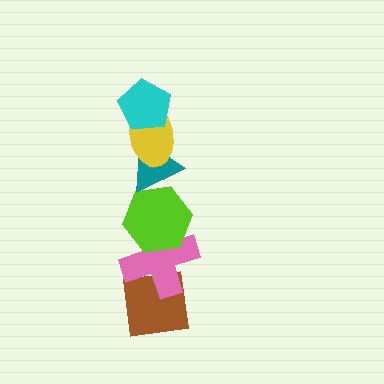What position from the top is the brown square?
The brown square is 6th from the top.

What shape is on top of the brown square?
The pink cross is on top of the brown square.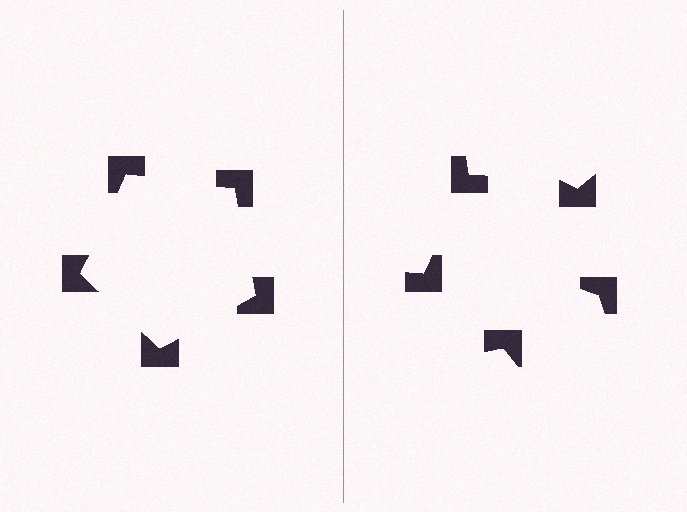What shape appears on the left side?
An illusory pentagon.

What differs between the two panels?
The notched squares are positioned identically on both sides; only the wedge orientations differ. On the left they align to a pentagon; on the right they are misaligned.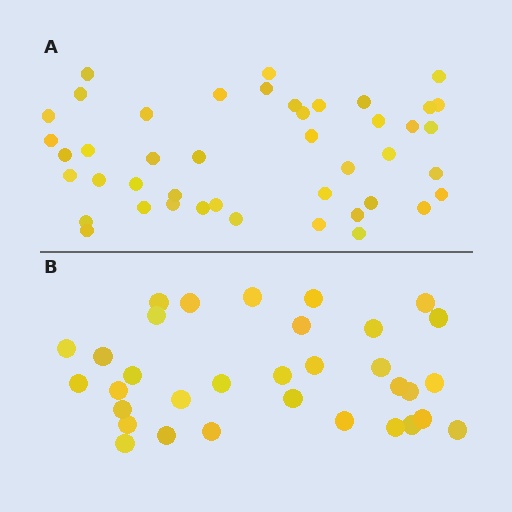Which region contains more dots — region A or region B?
Region A (the top region) has more dots.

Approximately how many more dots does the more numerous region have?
Region A has roughly 12 or so more dots than region B.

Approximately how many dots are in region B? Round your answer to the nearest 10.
About 30 dots. (The exact count is 33, which rounds to 30.)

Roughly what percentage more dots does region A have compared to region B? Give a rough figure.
About 35% more.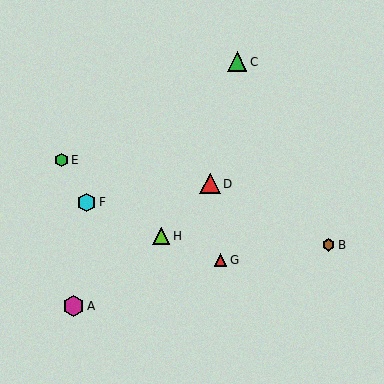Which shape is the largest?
The red triangle (labeled D) is the largest.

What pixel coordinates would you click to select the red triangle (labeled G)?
Click at (220, 260) to select the red triangle G.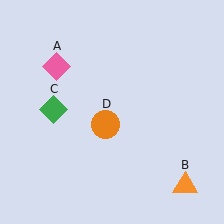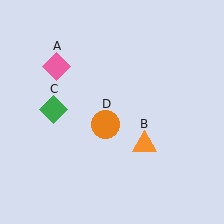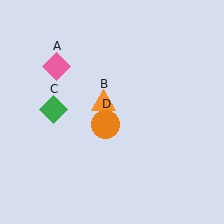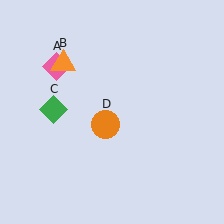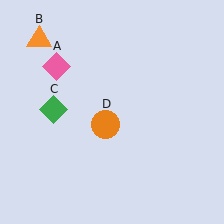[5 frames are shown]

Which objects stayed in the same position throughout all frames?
Pink diamond (object A) and green diamond (object C) and orange circle (object D) remained stationary.